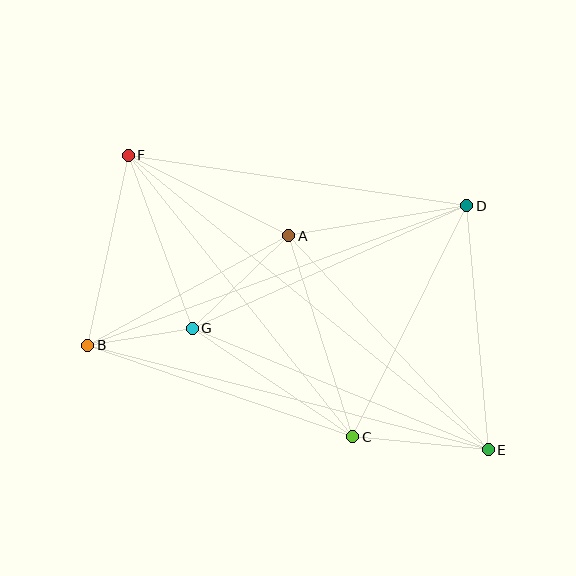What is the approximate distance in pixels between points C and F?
The distance between C and F is approximately 360 pixels.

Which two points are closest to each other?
Points B and G are closest to each other.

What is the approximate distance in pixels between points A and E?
The distance between A and E is approximately 292 pixels.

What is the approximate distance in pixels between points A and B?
The distance between A and B is approximately 229 pixels.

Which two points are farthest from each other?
Points E and F are farthest from each other.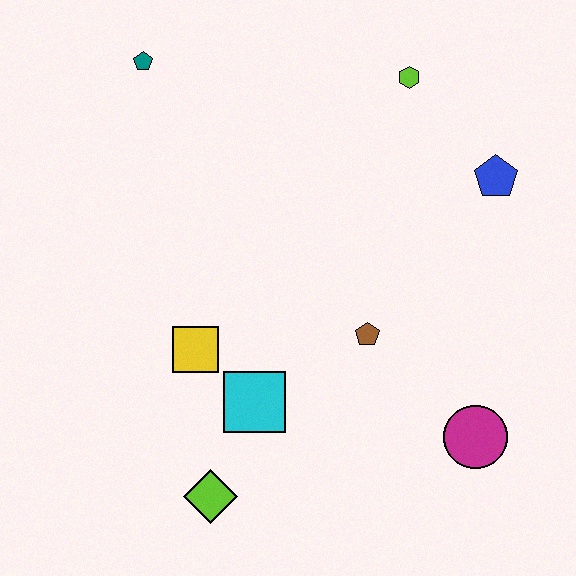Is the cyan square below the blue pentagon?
Yes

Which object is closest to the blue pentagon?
The lime hexagon is closest to the blue pentagon.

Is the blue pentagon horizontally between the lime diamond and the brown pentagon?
No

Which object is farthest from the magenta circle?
The teal pentagon is farthest from the magenta circle.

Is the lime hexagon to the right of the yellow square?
Yes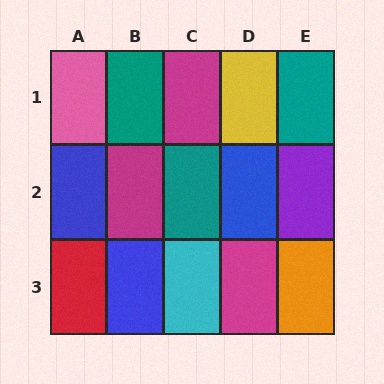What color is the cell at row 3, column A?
Red.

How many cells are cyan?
1 cell is cyan.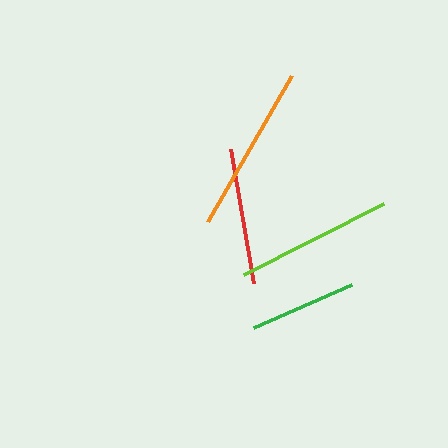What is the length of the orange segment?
The orange segment is approximately 169 pixels long.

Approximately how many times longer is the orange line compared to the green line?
The orange line is approximately 1.6 times the length of the green line.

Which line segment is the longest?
The orange line is the longest at approximately 169 pixels.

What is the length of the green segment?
The green segment is approximately 107 pixels long.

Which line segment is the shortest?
The green line is the shortest at approximately 107 pixels.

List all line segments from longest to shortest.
From longest to shortest: orange, lime, red, green.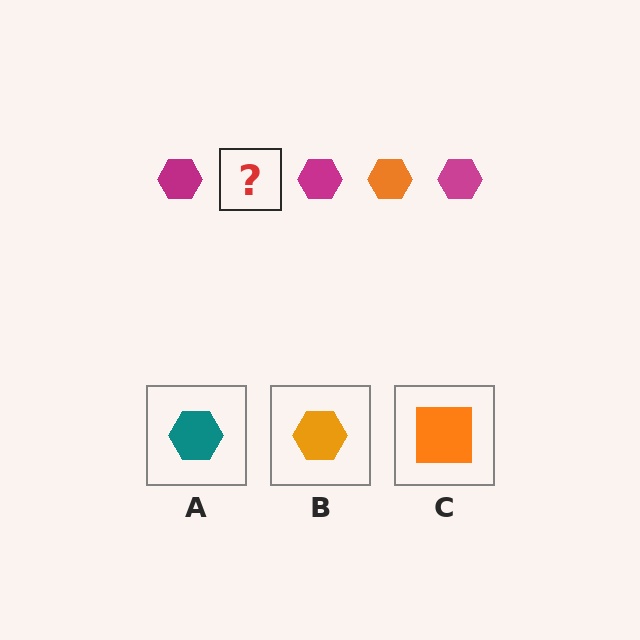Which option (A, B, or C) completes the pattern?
B.